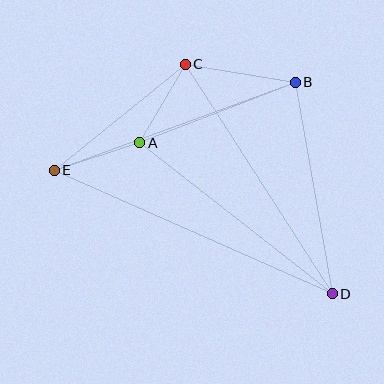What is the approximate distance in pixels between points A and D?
The distance between A and D is approximately 244 pixels.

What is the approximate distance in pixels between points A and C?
The distance between A and C is approximately 90 pixels.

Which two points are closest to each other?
Points A and E are closest to each other.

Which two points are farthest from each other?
Points D and E are farthest from each other.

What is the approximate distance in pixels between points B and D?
The distance between B and D is approximately 215 pixels.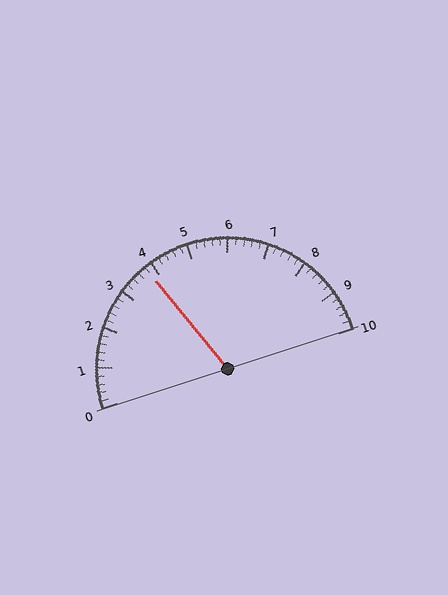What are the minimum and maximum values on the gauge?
The gauge ranges from 0 to 10.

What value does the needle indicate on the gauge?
The needle indicates approximately 3.8.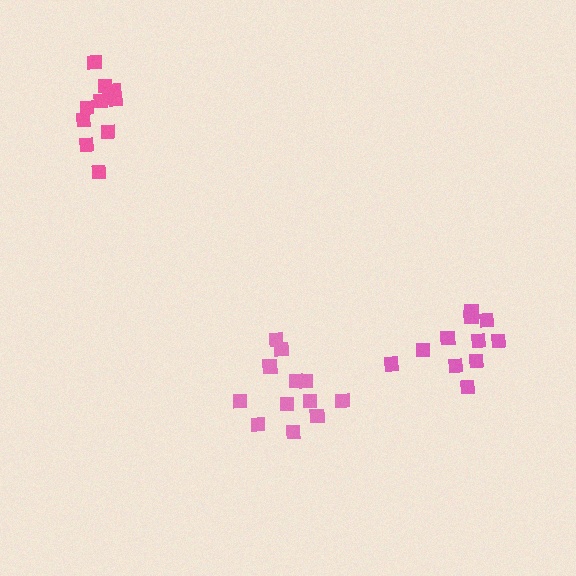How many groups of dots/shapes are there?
There are 3 groups.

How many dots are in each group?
Group 1: 11 dots, Group 2: 12 dots, Group 3: 11 dots (34 total).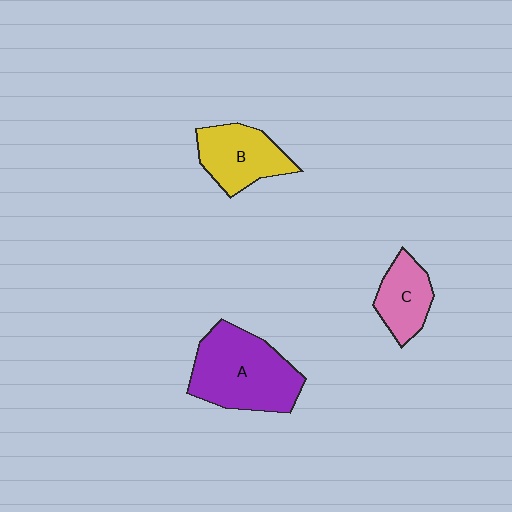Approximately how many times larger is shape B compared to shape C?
Approximately 1.3 times.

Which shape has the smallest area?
Shape C (pink).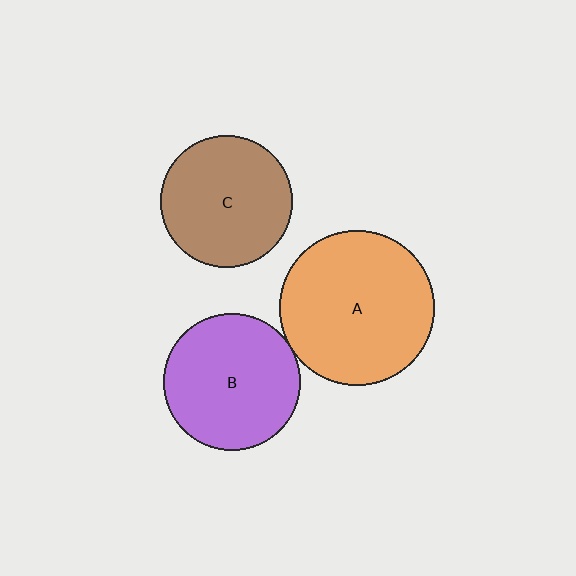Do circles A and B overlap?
Yes.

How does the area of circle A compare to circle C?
Approximately 1.4 times.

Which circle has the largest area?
Circle A (orange).